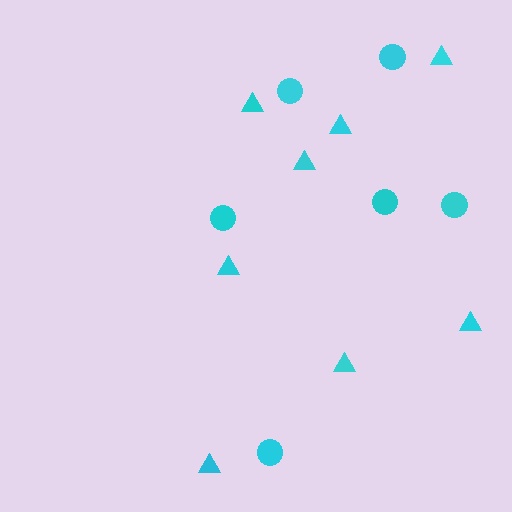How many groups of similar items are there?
There are 2 groups: one group of triangles (8) and one group of circles (6).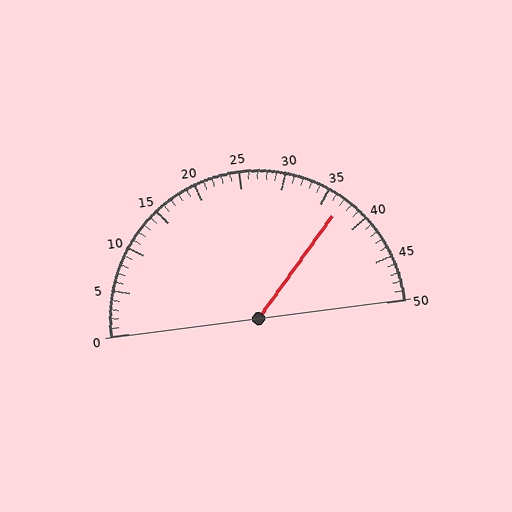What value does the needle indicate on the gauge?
The needle indicates approximately 37.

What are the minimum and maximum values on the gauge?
The gauge ranges from 0 to 50.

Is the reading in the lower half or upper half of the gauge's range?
The reading is in the upper half of the range (0 to 50).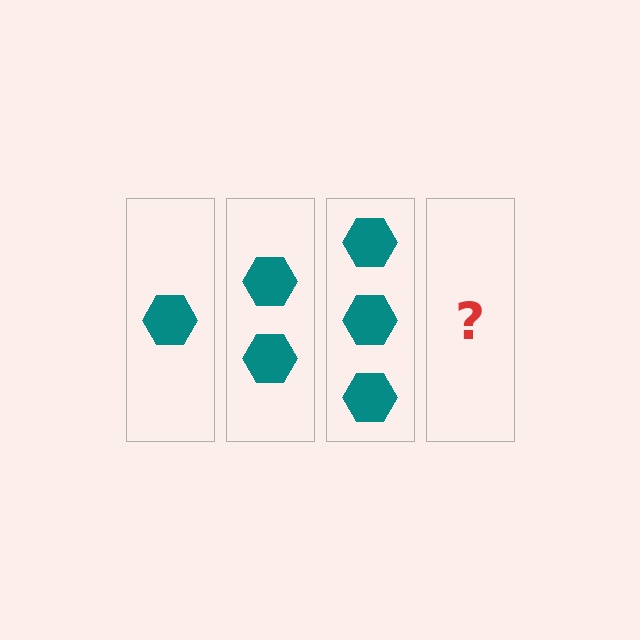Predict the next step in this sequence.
The next step is 4 hexagons.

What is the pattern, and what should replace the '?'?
The pattern is that each step adds one more hexagon. The '?' should be 4 hexagons.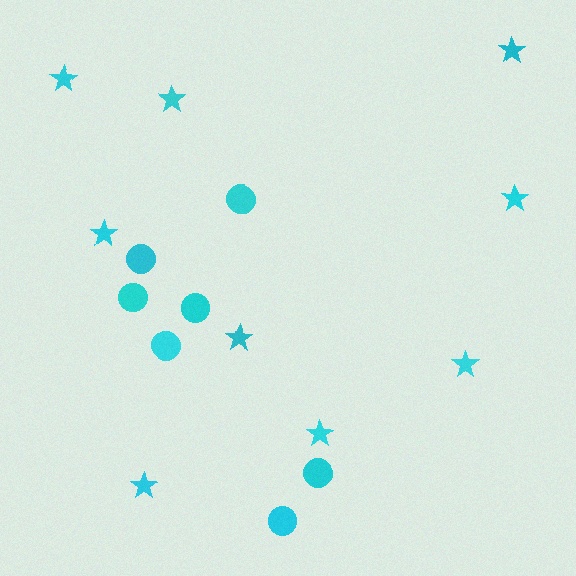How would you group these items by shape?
There are 2 groups: one group of stars (9) and one group of circles (7).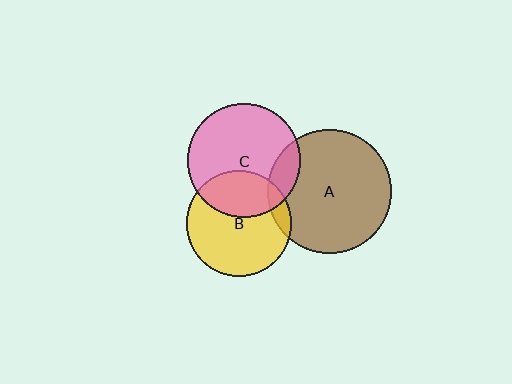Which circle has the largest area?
Circle A (brown).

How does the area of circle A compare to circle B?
Approximately 1.4 times.